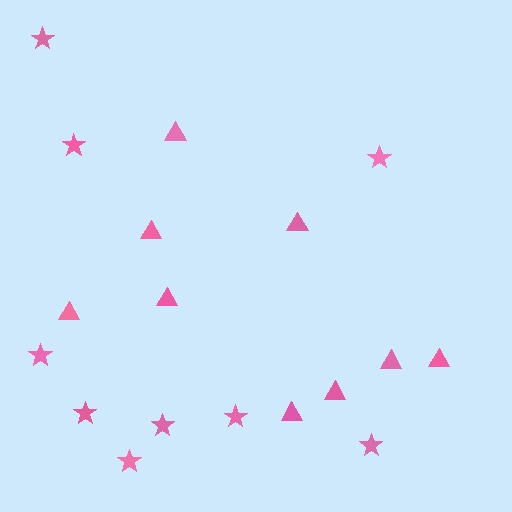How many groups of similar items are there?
There are 2 groups: one group of stars (9) and one group of triangles (9).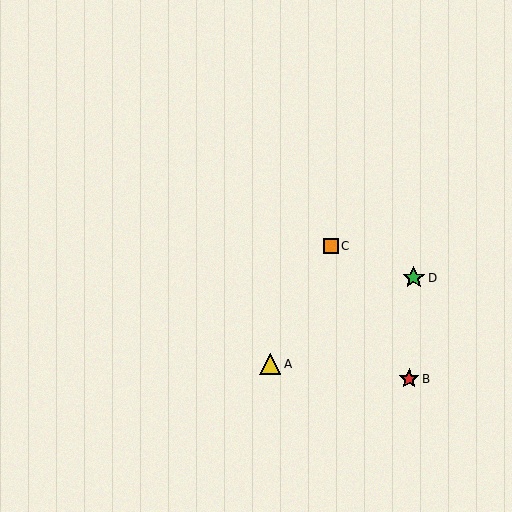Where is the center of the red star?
The center of the red star is at (409, 379).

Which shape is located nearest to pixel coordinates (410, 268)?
The green star (labeled D) at (414, 278) is nearest to that location.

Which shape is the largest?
The green star (labeled D) is the largest.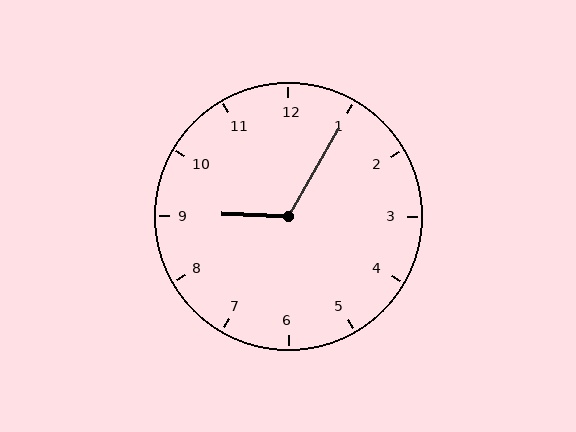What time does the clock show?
9:05.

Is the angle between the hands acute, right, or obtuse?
It is obtuse.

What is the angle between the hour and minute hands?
Approximately 118 degrees.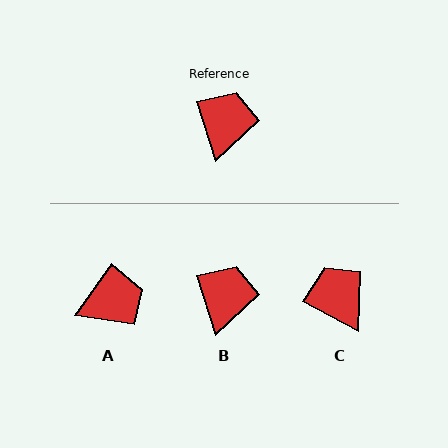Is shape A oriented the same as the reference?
No, it is off by about 52 degrees.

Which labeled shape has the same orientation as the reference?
B.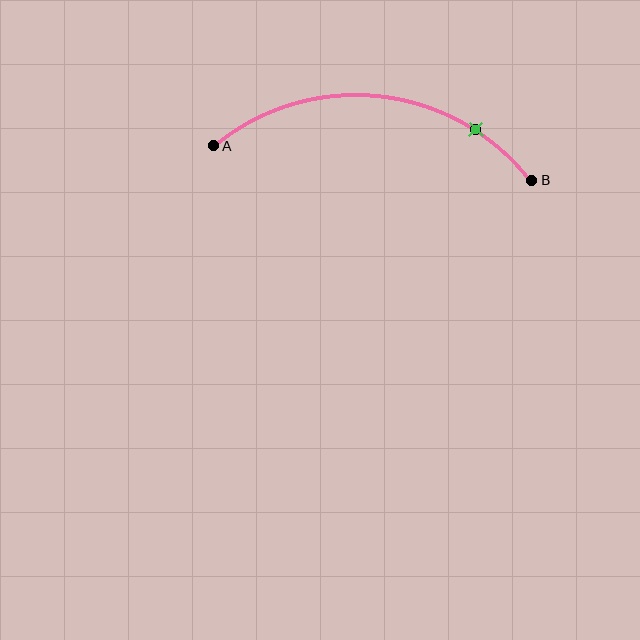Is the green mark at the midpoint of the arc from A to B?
No. The green mark lies on the arc but is closer to endpoint B. The arc midpoint would be at the point on the curve equidistant along the arc from both A and B.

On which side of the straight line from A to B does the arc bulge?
The arc bulges above the straight line connecting A and B.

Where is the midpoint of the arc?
The arc midpoint is the point on the curve farthest from the straight line joining A and B. It sits above that line.